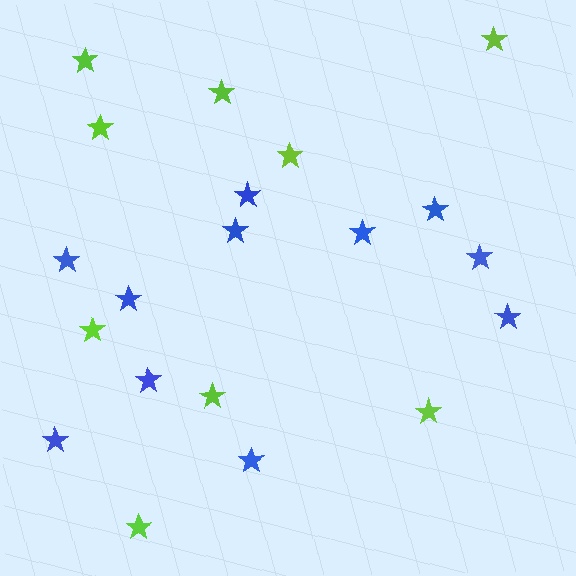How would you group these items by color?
There are 2 groups: one group of blue stars (11) and one group of lime stars (9).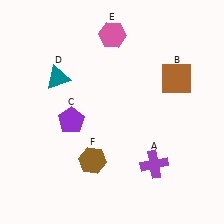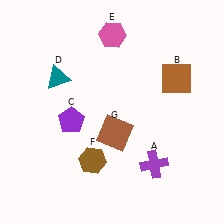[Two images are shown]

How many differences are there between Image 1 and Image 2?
There is 1 difference between the two images.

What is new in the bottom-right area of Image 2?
A brown square (G) was added in the bottom-right area of Image 2.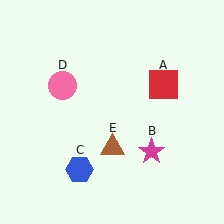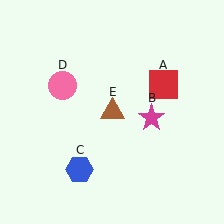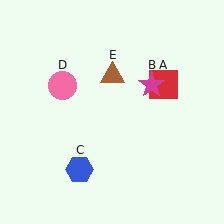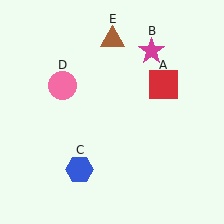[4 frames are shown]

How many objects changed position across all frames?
2 objects changed position: magenta star (object B), brown triangle (object E).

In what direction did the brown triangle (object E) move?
The brown triangle (object E) moved up.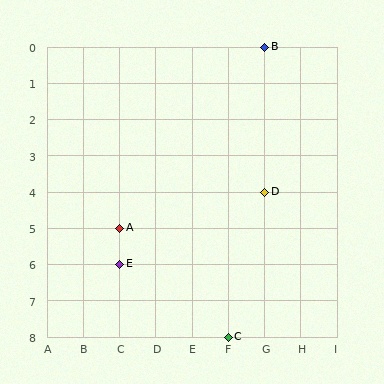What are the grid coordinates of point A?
Point A is at grid coordinates (C, 5).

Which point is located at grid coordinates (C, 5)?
Point A is at (C, 5).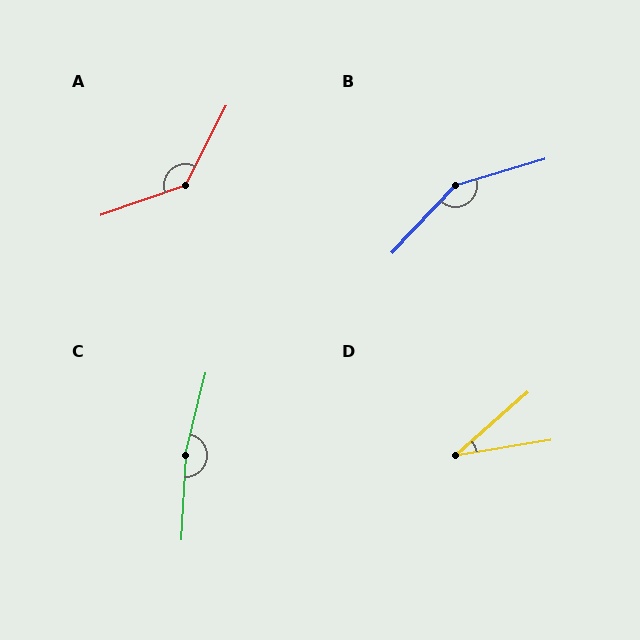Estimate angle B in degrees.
Approximately 150 degrees.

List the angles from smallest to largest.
D (32°), A (137°), B (150°), C (169°).